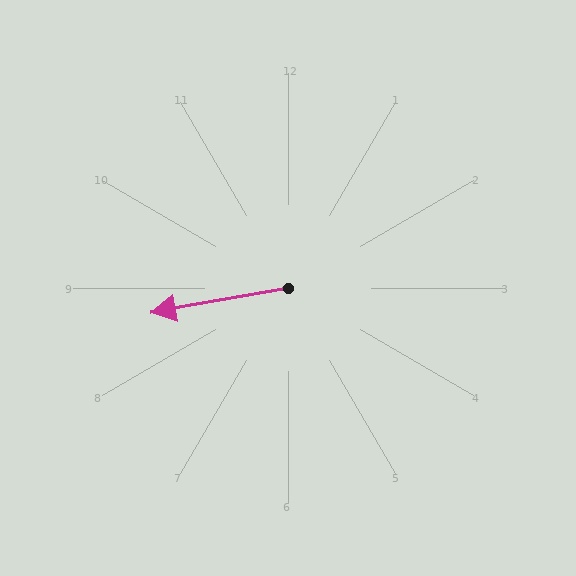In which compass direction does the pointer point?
West.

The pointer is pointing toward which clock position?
Roughly 9 o'clock.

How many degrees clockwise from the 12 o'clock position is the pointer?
Approximately 260 degrees.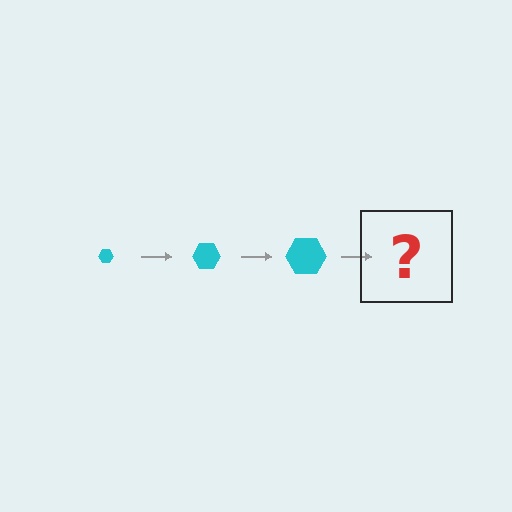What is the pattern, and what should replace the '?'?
The pattern is that the hexagon gets progressively larger each step. The '?' should be a cyan hexagon, larger than the previous one.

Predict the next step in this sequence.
The next step is a cyan hexagon, larger than the previous one.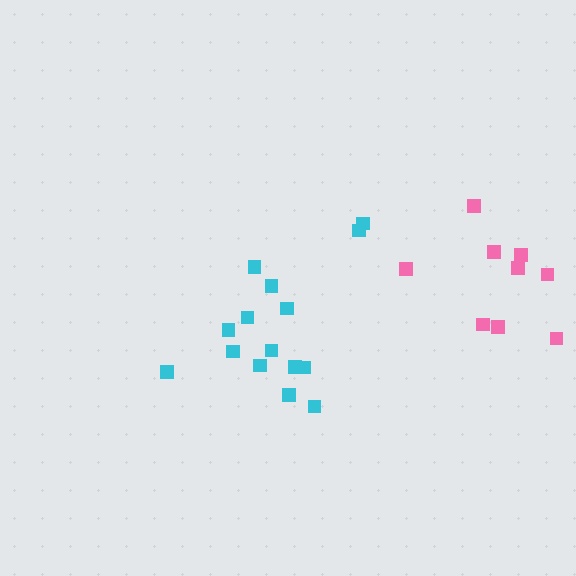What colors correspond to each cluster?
The clusters are colored: cyan, pink.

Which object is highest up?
The pink cluster is topmost.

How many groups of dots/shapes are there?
There are 2 groups.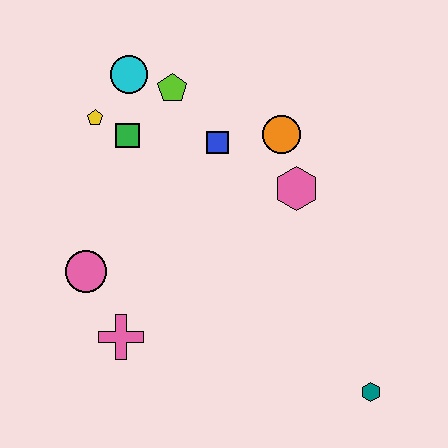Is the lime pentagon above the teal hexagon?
Yes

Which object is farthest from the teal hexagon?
The cyan circle is farthest from the teal hexagon.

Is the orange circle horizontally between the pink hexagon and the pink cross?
Yes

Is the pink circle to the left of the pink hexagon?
Yes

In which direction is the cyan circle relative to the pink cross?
The cyan circle is above the pink cross.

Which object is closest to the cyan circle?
The lime pentagon is closest to the cyan circle.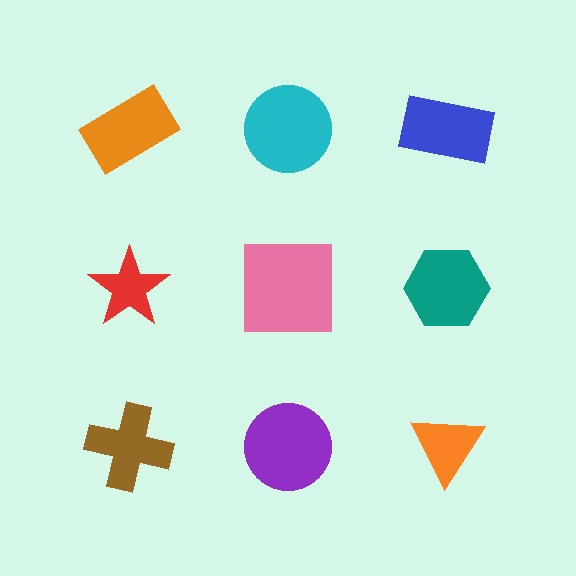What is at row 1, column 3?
A blue rectangle.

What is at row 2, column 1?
A red star.